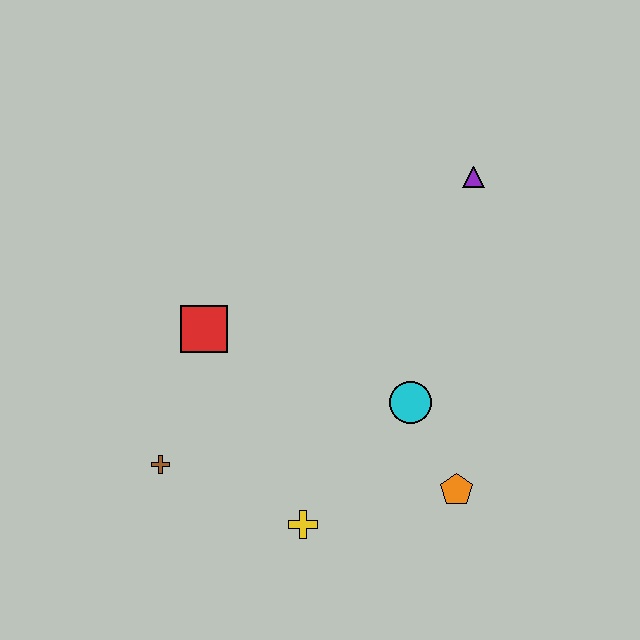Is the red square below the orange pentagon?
No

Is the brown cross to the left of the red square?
Yes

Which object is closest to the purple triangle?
The cyan circle is closest to the purple triangle.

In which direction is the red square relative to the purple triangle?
The red square is to the left of the purple triangle.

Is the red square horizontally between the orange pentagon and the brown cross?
Yes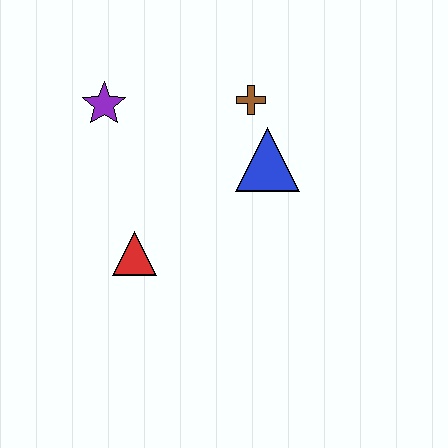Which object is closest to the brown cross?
The blue triangle is closest to the brown cross.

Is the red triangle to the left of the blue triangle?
Yes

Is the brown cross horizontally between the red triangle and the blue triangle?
Yes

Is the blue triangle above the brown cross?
No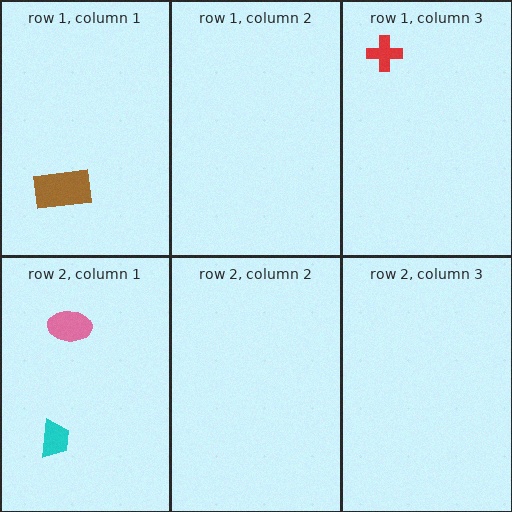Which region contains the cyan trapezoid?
The row 2, column 1 region.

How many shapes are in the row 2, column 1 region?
2.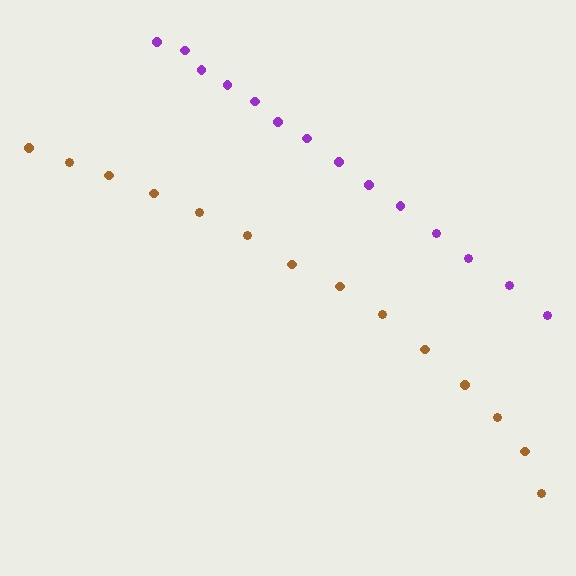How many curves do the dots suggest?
There are 2 distinct paths.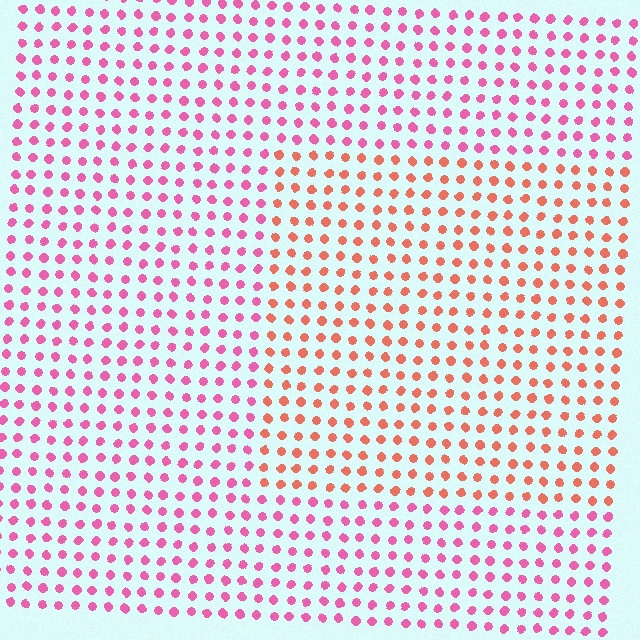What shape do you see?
I see a rectangle.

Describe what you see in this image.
The image is filled with small pink elements in a uniform arrangement. A rectangle-shaped region is visible where the elements are tinted to a slightly different hue, forming a subtle color boundary.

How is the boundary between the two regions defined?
The boundary is defined purely by a slight shift in hue (about 41 degrees). Spacing, size, and orientation are identical on both sides.